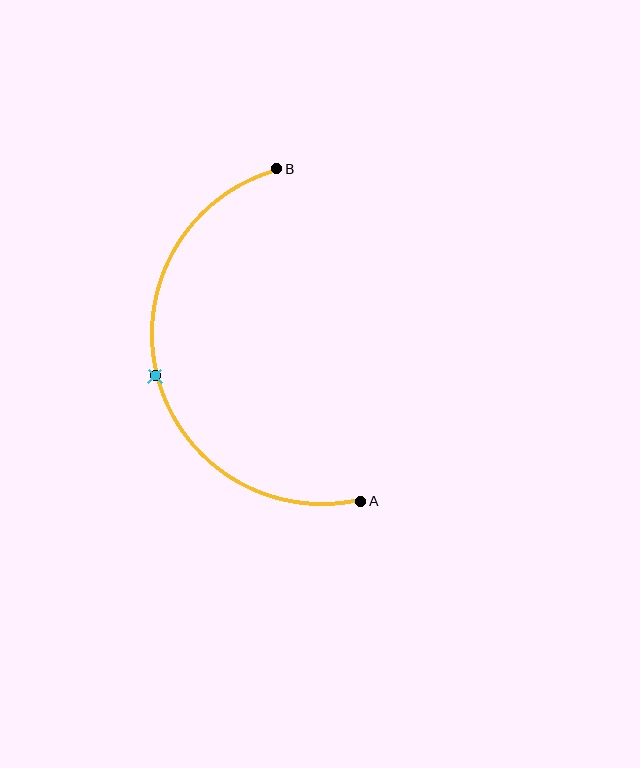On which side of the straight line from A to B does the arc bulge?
The arc bulges to the left of the straight line connecting A and B.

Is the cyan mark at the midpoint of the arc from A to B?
Yes. The cyan mark lies on the arc at equal arc-length from both A and B — it is the arc midpoint.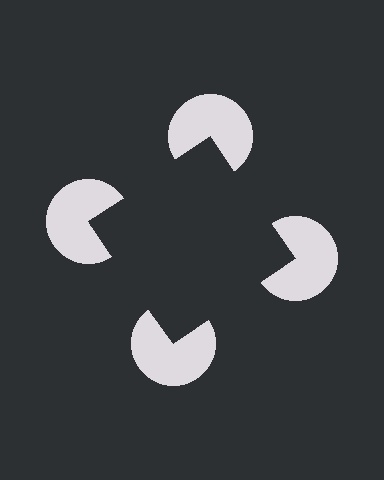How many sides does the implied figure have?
4 sides.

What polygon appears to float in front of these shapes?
An illusory square — its edges are inferred from the aligned wedge cuts in the pac-man discs, not physically drawn.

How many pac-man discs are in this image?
There are 4 — one at each vertex of the illusory square.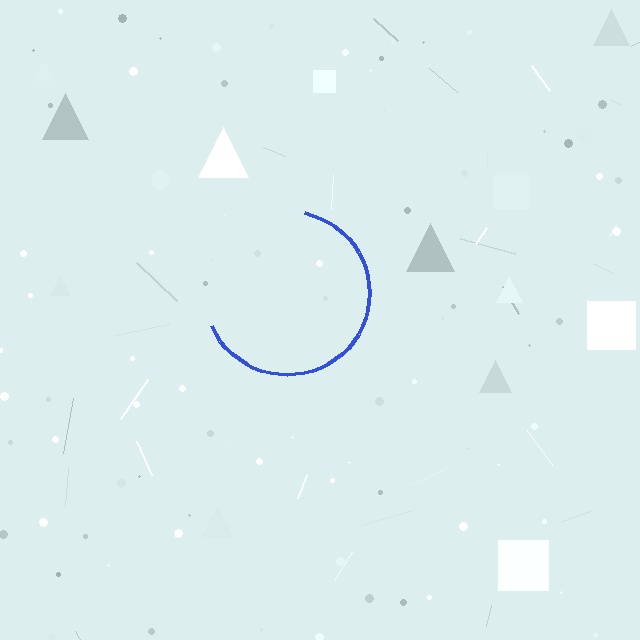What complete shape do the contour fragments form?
The contour fragments form a circle.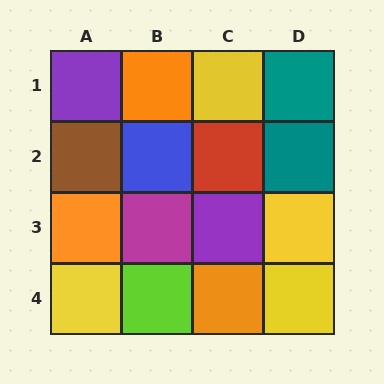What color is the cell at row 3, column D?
Yellow.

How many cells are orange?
3 cells are orange.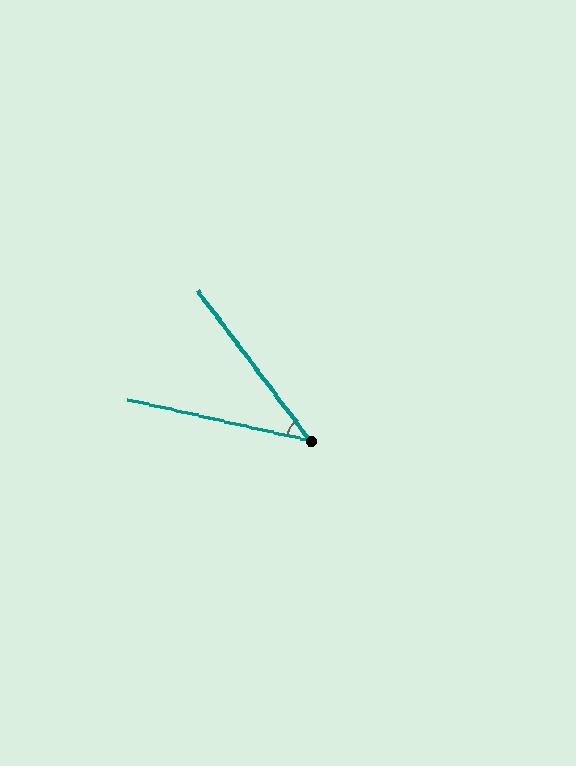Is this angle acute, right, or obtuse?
It is acute.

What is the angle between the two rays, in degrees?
Approximately 40 degrees.